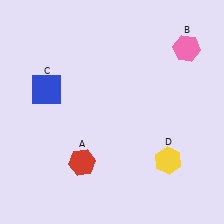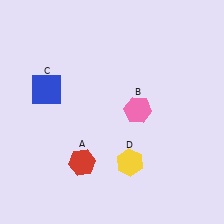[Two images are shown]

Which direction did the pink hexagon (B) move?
The pink hexagon (B) moved down.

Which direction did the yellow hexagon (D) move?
The yellow hexagon (D) moved left.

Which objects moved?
The objects that moved are: the pink hexagon (B), the yellow hexagon (D).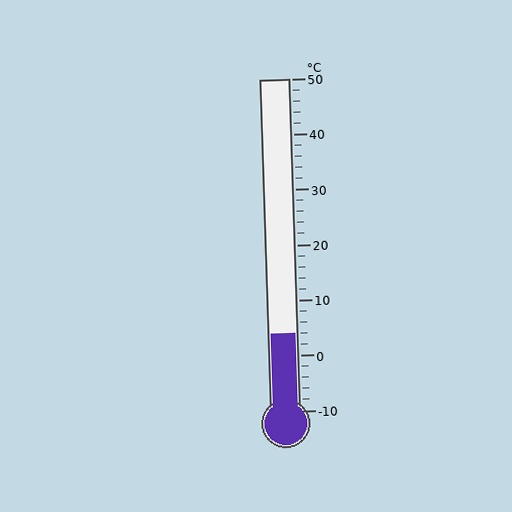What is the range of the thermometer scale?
The thermometer scale ranges from -10°C to 50°C.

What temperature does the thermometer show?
The thermometer shows approximately 4°C.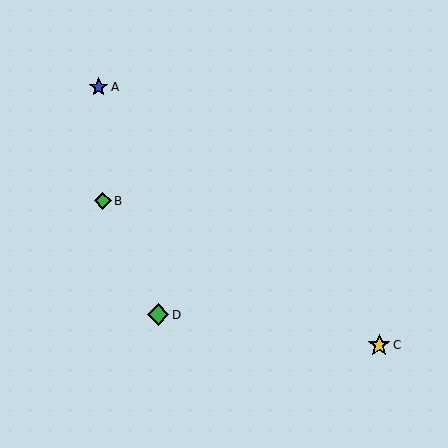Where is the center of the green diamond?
The center of the green diamond is at (158, 315).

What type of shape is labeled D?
Shape D is a green diamond.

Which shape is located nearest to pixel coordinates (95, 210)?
The green diamond (labeled B) at (103, 201) is nearest to that location.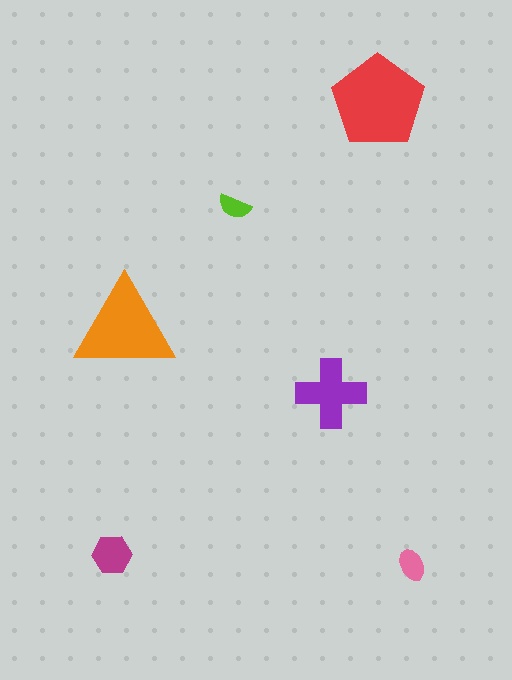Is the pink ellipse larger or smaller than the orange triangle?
Smaller.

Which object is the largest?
The red pentagon.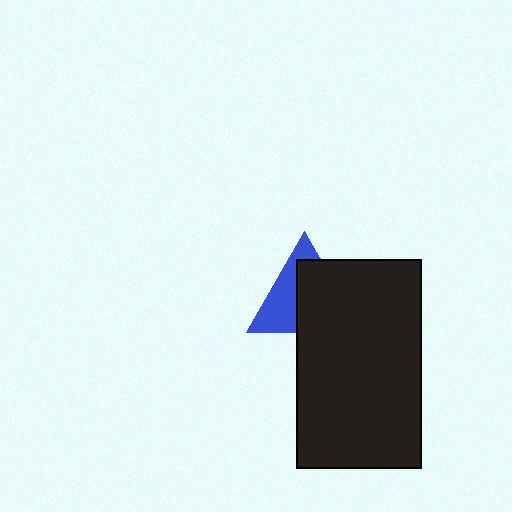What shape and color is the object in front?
The object in front is a black rectangle.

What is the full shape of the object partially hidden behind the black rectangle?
The partially hidden object is a blue triangle.